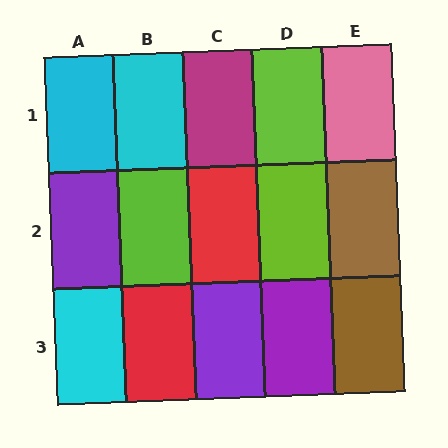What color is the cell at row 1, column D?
Lime.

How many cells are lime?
3 cells are lime.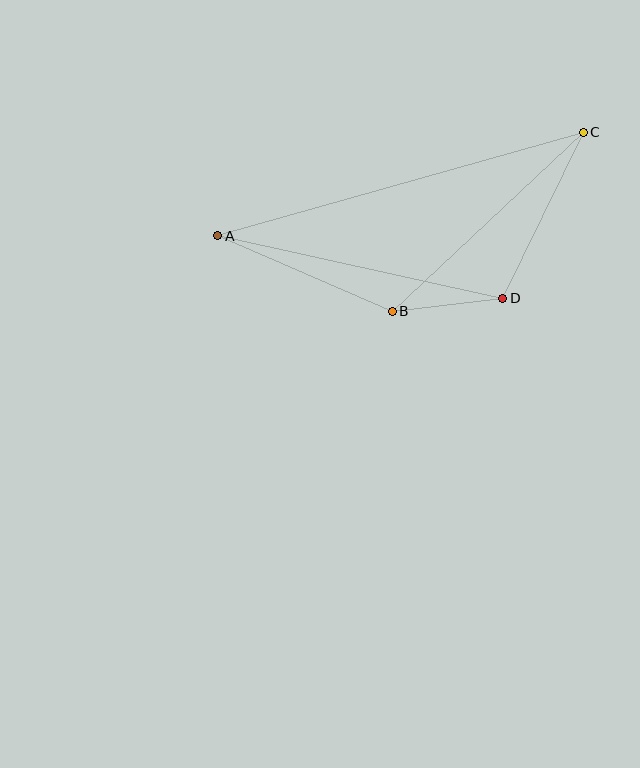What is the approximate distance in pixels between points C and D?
The distance between C and D is approximately 184 pixels.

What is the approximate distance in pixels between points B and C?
The distance between B and C is approximately 262 pixels.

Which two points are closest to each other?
Points B and D are closest to each other.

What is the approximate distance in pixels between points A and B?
The distance between A and B is approximately 190 pixels.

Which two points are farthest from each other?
Points A and C are farthest from each other.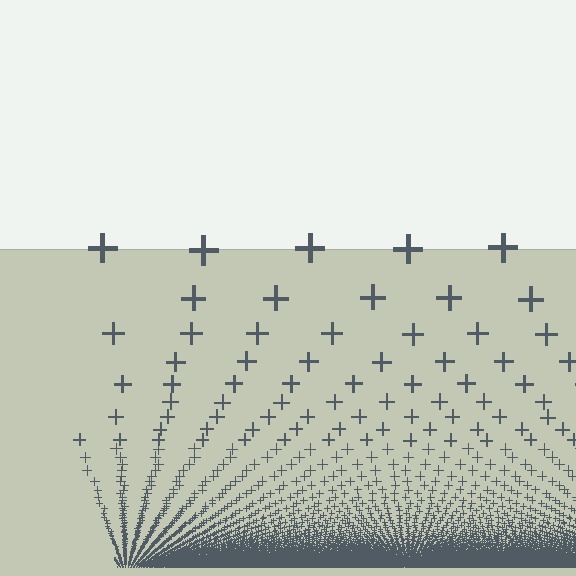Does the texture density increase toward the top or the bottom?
Density increases toward the bottom.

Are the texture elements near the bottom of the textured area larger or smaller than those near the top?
Smaller. The gradient is inverted — elements near the bottom are smaller and denser.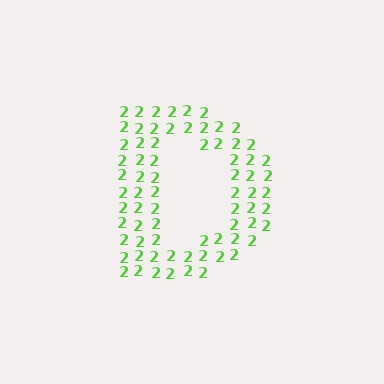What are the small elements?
The small elements are digit 2's.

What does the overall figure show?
The overall figure shows the letter D.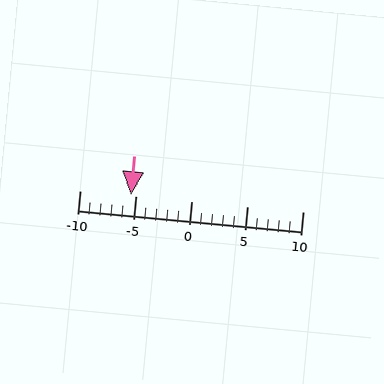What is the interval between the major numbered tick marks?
The major tick marks are spaced 5 units apart.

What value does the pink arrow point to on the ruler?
The pink arrow points to approximately -5.